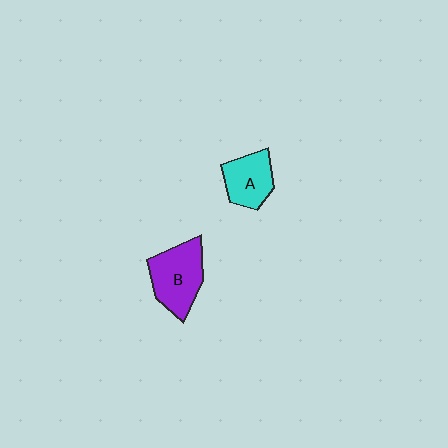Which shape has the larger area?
Shape B (purple).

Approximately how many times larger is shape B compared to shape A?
Approximately 1.4 times.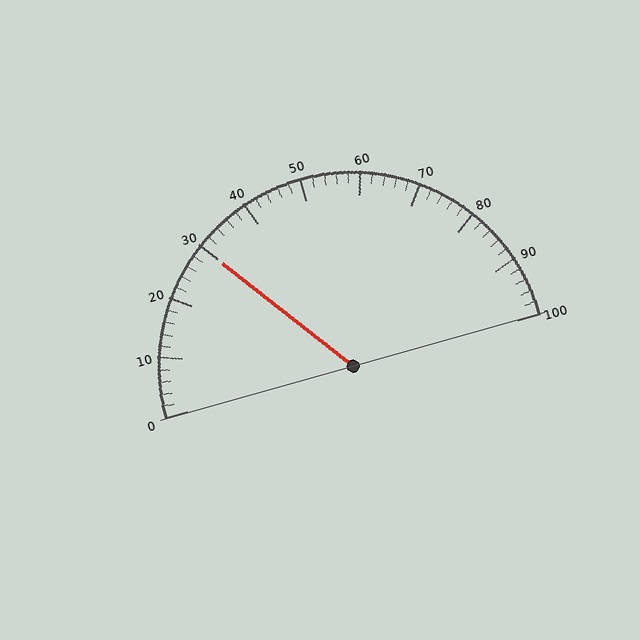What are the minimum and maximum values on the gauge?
The gauge ranges from 0 to 100.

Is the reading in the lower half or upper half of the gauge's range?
The reading is in the lower half of the range (0 to 100).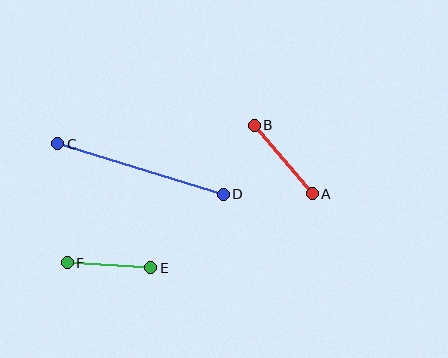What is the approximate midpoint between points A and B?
The midpoint is at approximately (283, 159) pixels.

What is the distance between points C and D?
The distance is approximately 173 pixels.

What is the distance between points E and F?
The distance is approximately 83 pixels.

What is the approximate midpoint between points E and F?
The midpoint is at approximately (109, 265) pixels.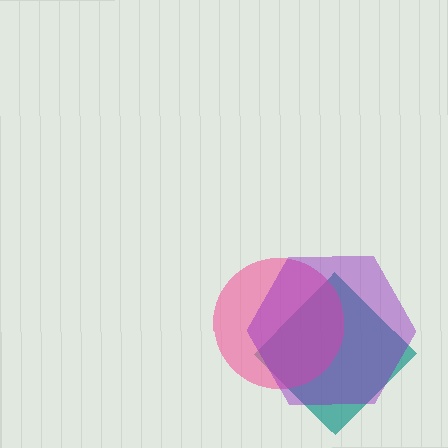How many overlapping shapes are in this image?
There are 3 overlapping shapes in the image.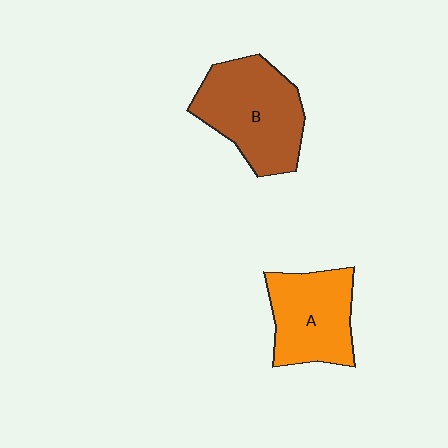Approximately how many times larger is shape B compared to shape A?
Approximately 1.2 times.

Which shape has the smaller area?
Shape A (orange).